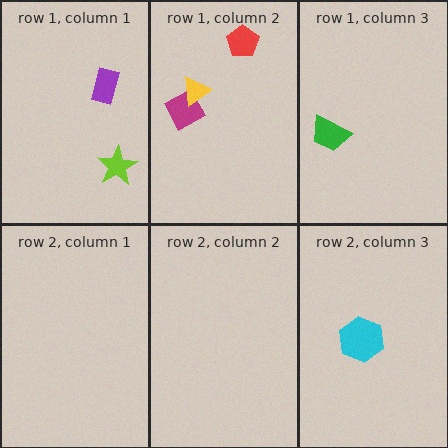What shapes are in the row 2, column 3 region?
The cyan hexagon.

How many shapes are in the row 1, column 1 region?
2.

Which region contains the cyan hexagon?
The row 2, column 3 region.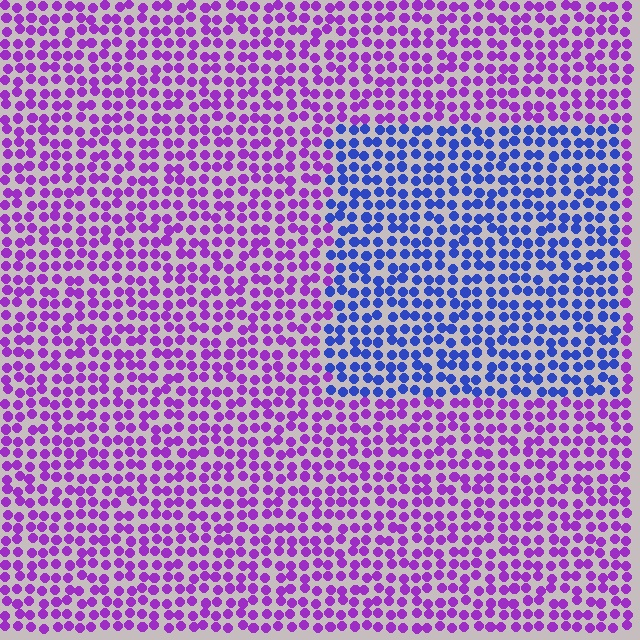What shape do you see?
I see a rectangle.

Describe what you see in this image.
The image is filled with small purple elements in a uniform arrangement. A rectangle-shaped region is visible where the elements are tinted to a slightly different hue, forming a subtle color boundary.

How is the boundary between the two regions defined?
The boundary is defined purely by a slight shift in hue (about 54 degrees). Spacing, size, and orientation are identical on both sides.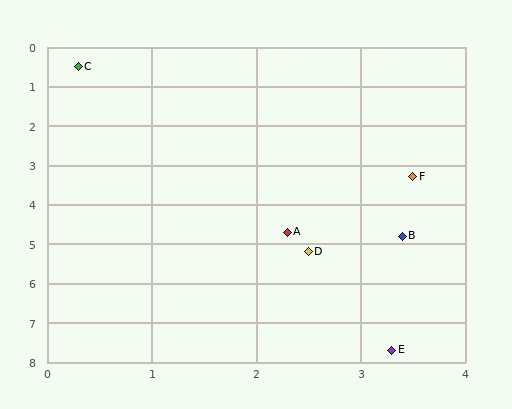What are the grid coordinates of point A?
Point A is at approximately (2.3, 4.7).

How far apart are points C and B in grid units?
Points C and B are about 5.3 grid units apart.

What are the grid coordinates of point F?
Point F is at approximately (3.5, 3.3).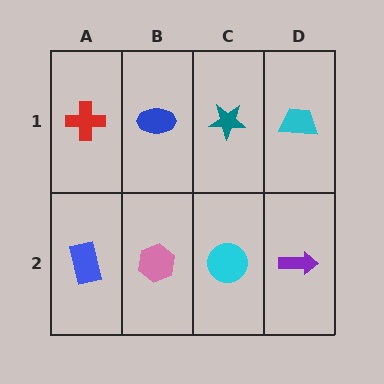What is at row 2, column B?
A pink hexagon.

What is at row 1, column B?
A blue ellipse.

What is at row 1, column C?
A teal star.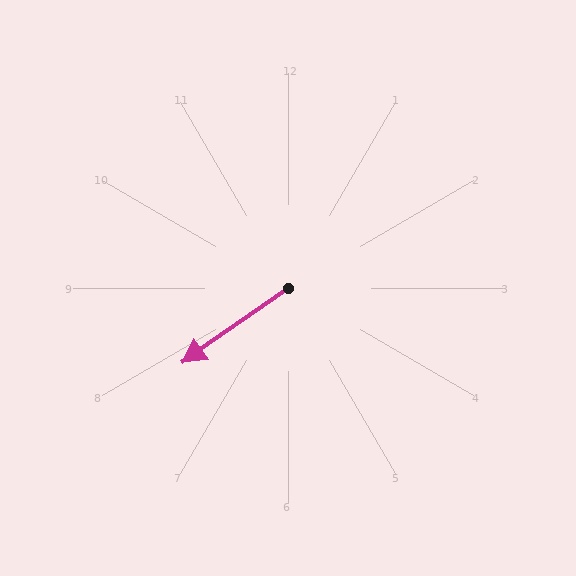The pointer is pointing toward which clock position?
Roughly 8 o'clock.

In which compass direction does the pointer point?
Southwest.